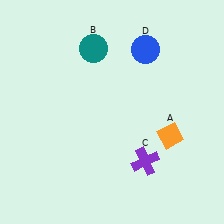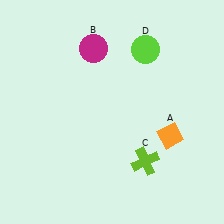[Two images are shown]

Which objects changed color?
B changed from teal to magenta. C changed from purple to lime. D changed from blue to lime.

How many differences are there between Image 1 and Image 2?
There are 3 differences between the two images.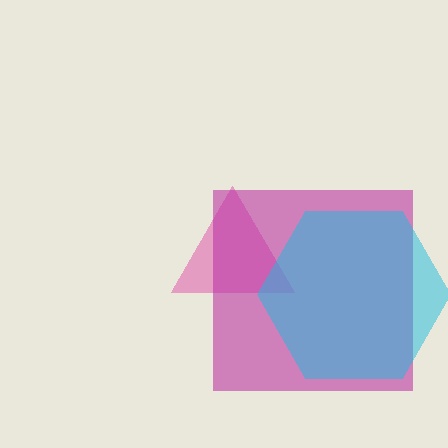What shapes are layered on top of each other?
The layered shapes are: a pink triangle, a magenta square, a cyan hexagon.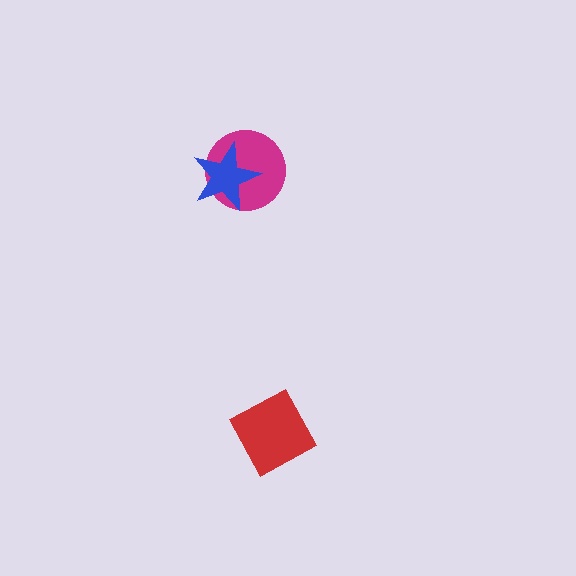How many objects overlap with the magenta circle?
1 object overlaps with the magenta circle.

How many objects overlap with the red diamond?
0 objects overlap with the red diamond.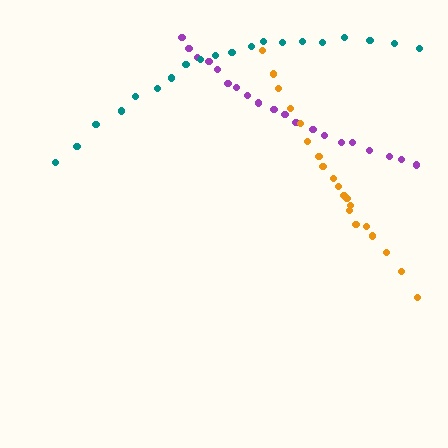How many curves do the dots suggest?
There are 3 distinct paths.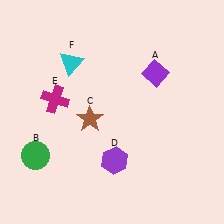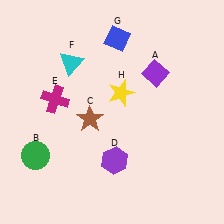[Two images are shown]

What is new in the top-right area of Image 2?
A yellow star (H) was added in the top-right area of Image 2.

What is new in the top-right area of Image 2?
A blue diamond (G) was added in the top-right area of Image 2.